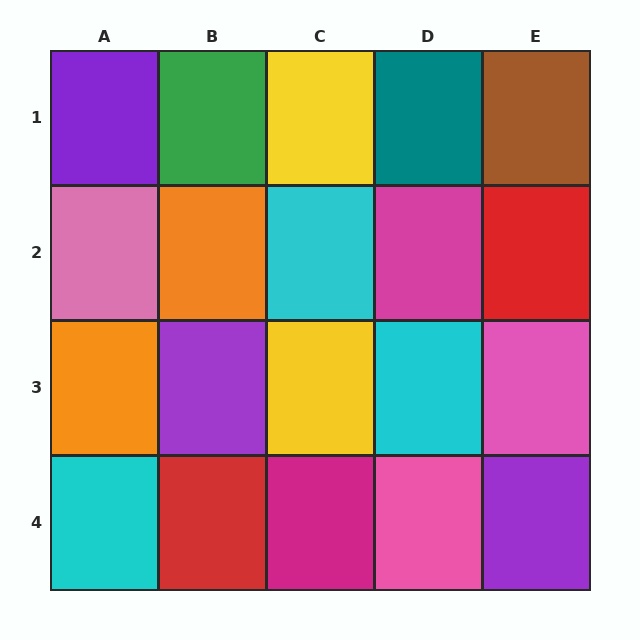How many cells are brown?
1 cell is brown.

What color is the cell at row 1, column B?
Green.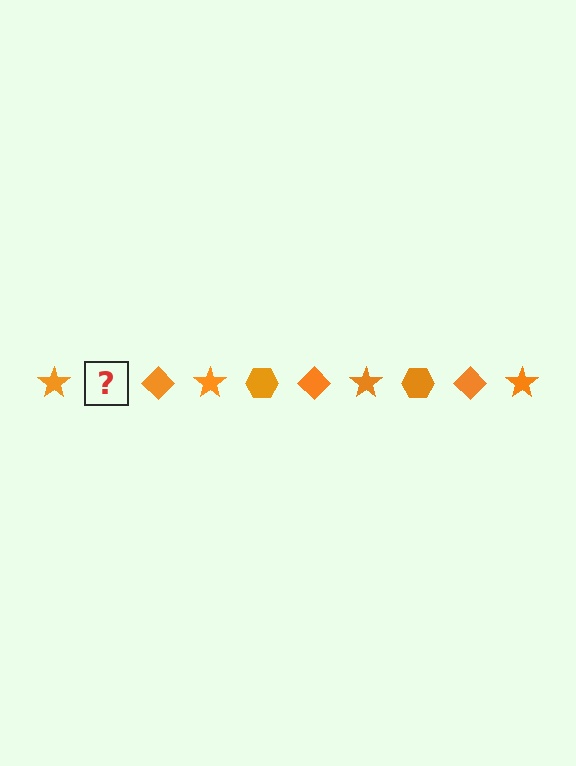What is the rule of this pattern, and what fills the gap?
The rule is that the pattern cycles through star, hexagon, diamond shapes in orange. The gap should be filled with an orange hexagon.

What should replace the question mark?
The question mark should be replaced with an orange hexagon.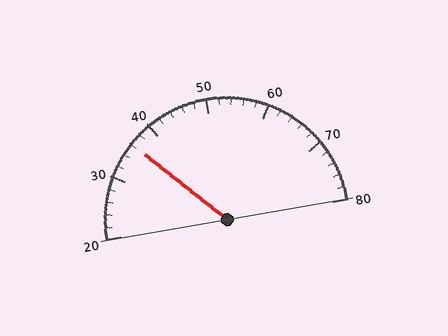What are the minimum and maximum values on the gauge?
The gauge ranges from 20 to 80.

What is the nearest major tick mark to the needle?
The nearest major tick mark is 40.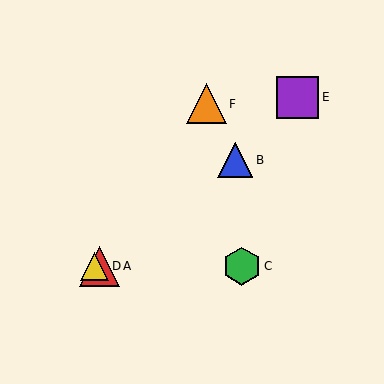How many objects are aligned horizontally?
3 objects (A, C, D) are aligned horizontally.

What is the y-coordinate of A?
Object A is at y≈266.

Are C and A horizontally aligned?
Yes, both are at y≈266.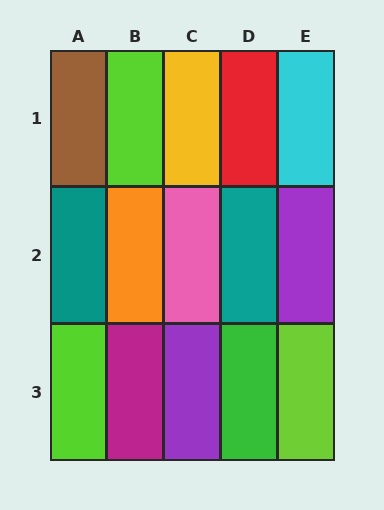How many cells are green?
1 cell is green.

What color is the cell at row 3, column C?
Purple.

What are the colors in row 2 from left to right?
Teal, orange, pink, teal, purple.